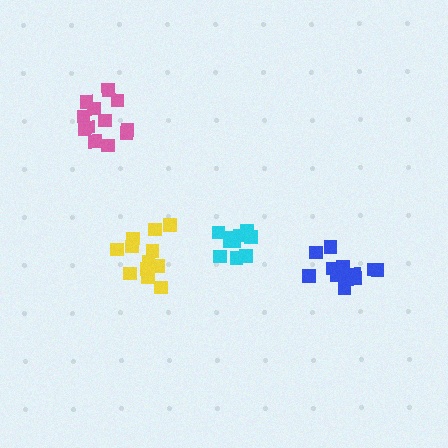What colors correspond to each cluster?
The clusters are colored: cyan, blue, pink, yellow.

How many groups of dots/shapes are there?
There are 4 groups.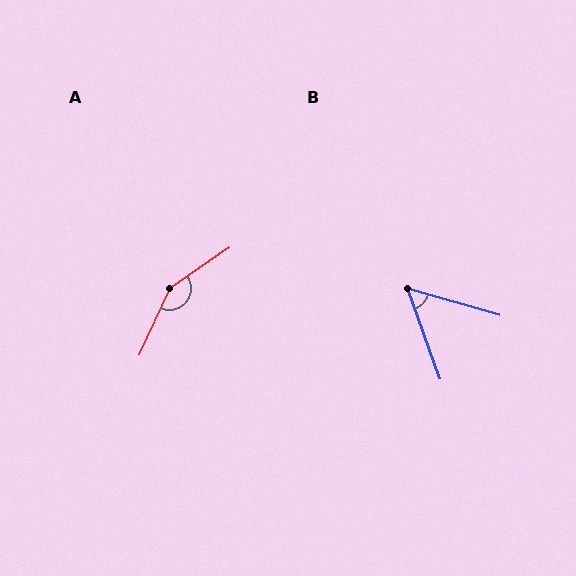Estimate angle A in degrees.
Approximately 149 degrees.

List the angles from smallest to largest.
B (54°), A (149°).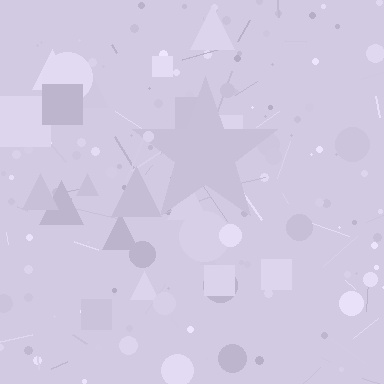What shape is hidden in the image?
A star is hidden in the image.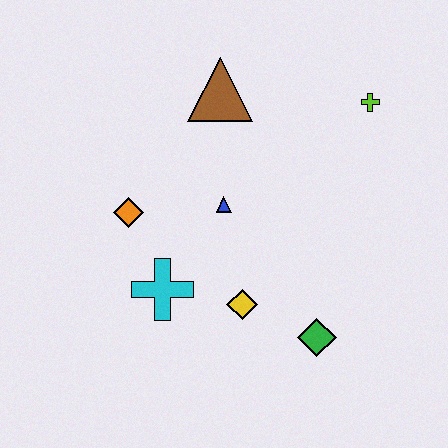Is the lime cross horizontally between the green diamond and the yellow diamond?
No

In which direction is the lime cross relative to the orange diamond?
The lime cross is to the right of the orange diamond.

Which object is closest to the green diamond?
The yellow diamond is closest to the green diamond.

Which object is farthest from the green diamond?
The brown triangle is farthest from the green diamond.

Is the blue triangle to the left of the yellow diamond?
Yes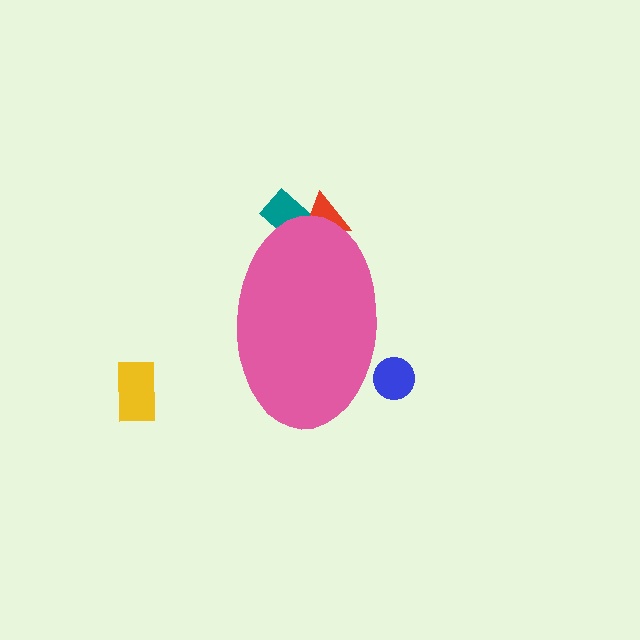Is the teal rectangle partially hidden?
Yes, the teal rectangle is partially hidden behind the pink ellipse.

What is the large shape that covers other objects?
A pink ellipse.